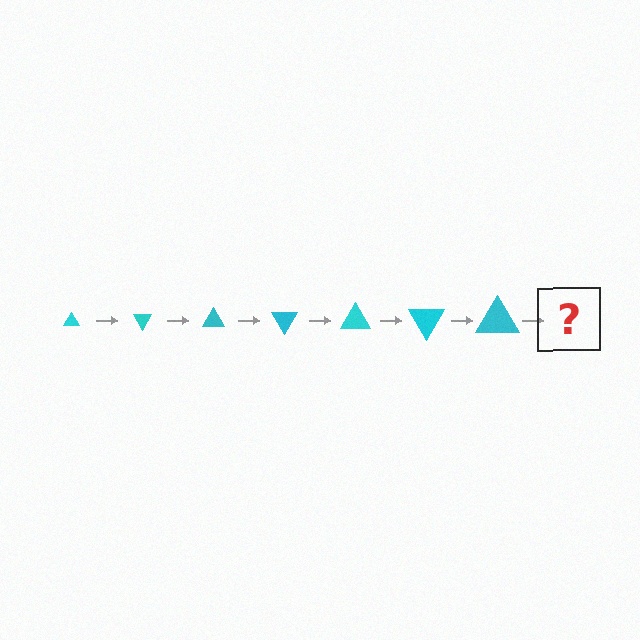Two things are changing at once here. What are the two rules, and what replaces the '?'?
The two rules are that the triangle grows larger each step and it rotates 60 degrees each step. The '?' should be a triangle, larger than the previous one and rotated 420 degrees from the start.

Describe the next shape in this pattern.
It should be a triangle, larger than the previous one and rotated 420 degrees from the start.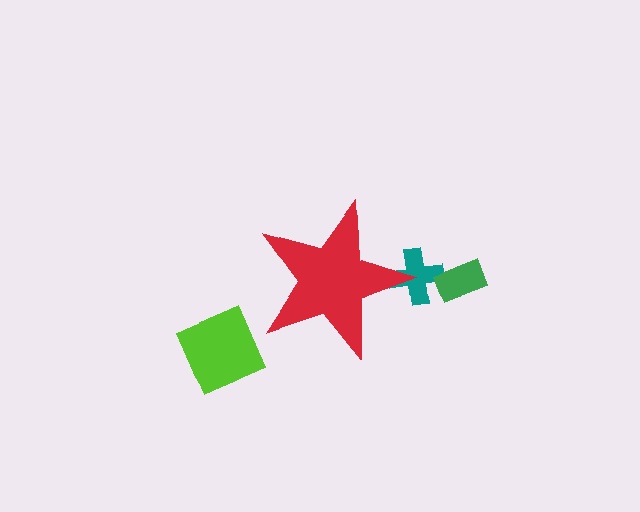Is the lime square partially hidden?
No, the lime square is fully visible.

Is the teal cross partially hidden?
Yes, the teal cross is partially hidden behind the red star.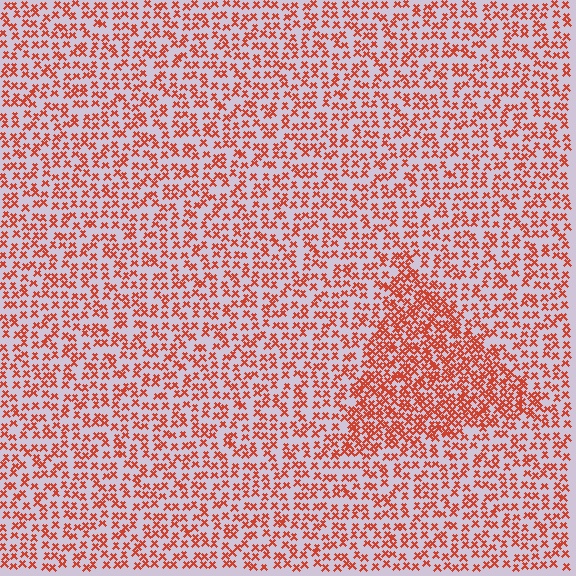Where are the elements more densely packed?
The elements are more densely packed inside the triangle boundary.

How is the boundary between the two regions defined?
The boundary is defined by a change in element density (approximately 1.9x ratio). All elements are the same color, size, and shape.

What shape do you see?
I see a triangle.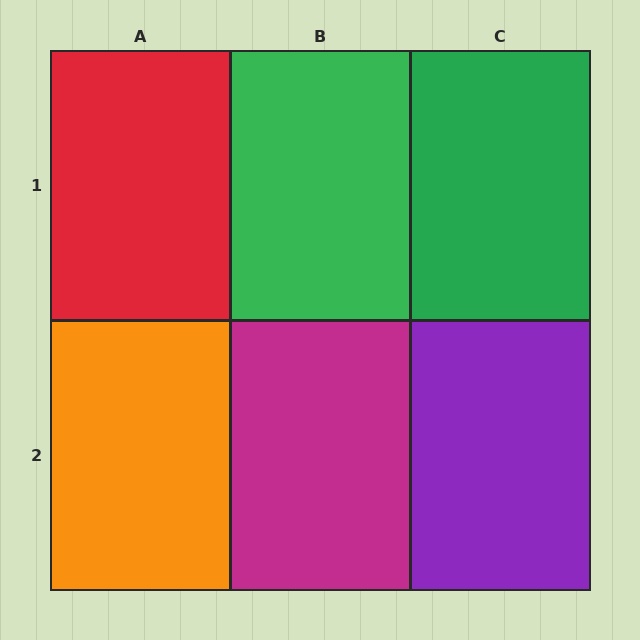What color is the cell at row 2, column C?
Purple.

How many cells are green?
2 cells are green.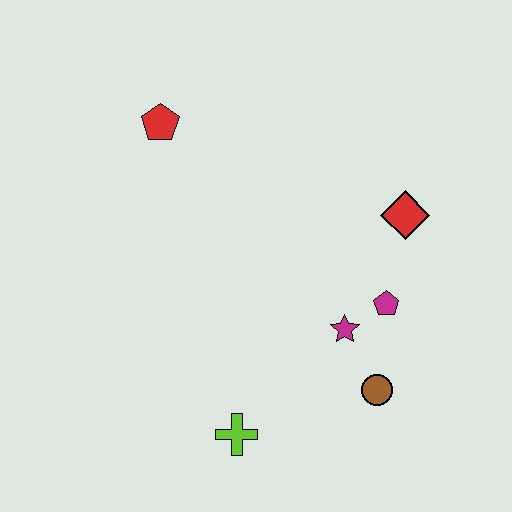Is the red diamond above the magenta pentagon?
Yes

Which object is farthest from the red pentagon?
The brown circle is farthest from the red pentagon.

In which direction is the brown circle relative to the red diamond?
The brown circle is below the red diamond.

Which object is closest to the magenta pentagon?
The magenta star is closest to the magenta pentagon.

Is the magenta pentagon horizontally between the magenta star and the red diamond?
Yes